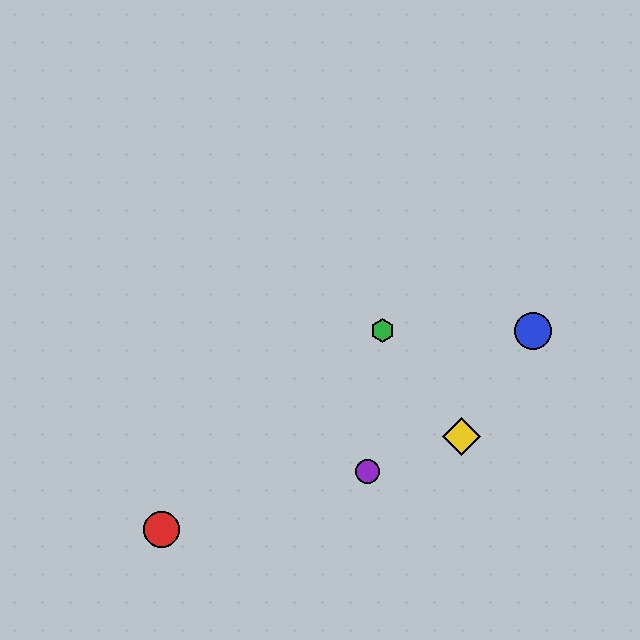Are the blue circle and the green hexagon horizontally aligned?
Yes, both are at y≈331.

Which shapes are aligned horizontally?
The blue circle, the green hexagon are aligned horizontally.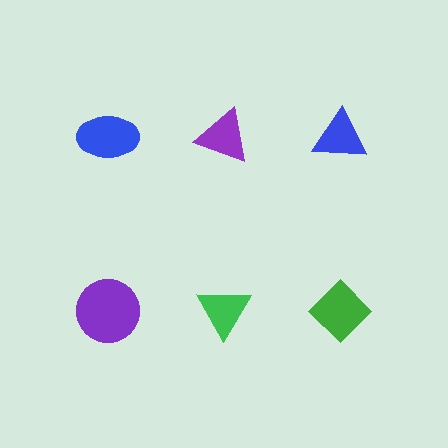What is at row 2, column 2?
A green triangle.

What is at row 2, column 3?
A green diamond.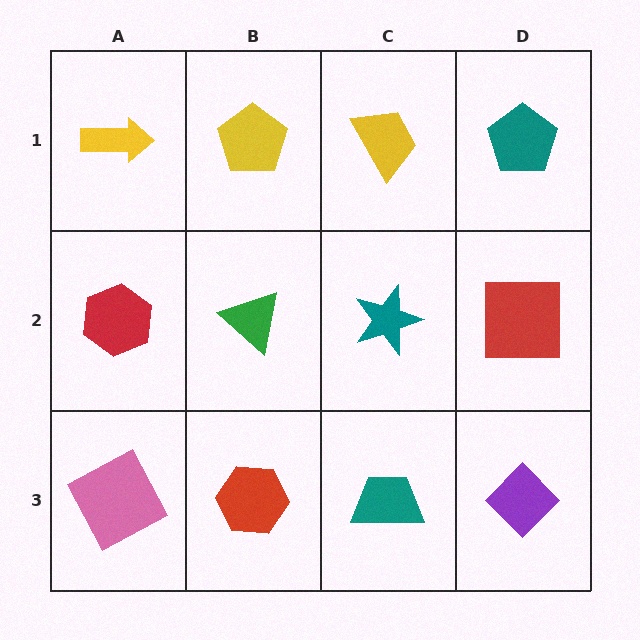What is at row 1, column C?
A yellow trapezoid.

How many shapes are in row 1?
4 shapes.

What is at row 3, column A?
A pink square.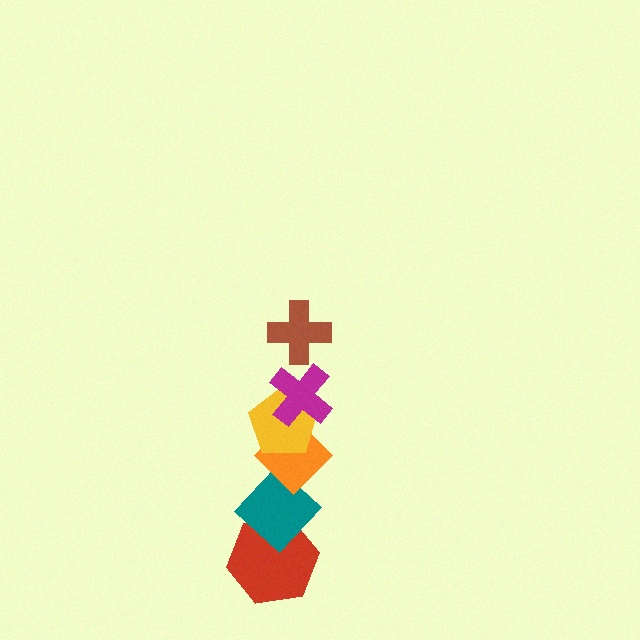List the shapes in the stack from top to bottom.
From top to bottom: the brown cross, the magenta cross, the yellow pentagon, the orange diamond, the teal diamond, the red hexagon.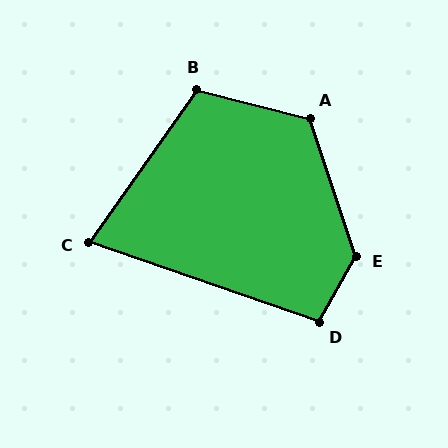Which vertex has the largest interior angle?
E, at approximately 132 degrees.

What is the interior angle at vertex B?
Approximately 111 degrees (obtuse).